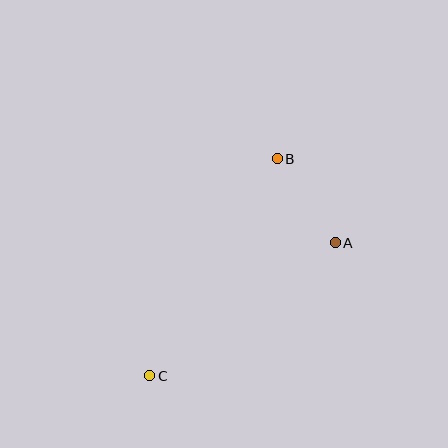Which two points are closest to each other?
Points A and B are closest to each other.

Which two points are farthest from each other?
Points B and C are farthest from each other.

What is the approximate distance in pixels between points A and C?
The distance between A and C is approximately 228 pixels.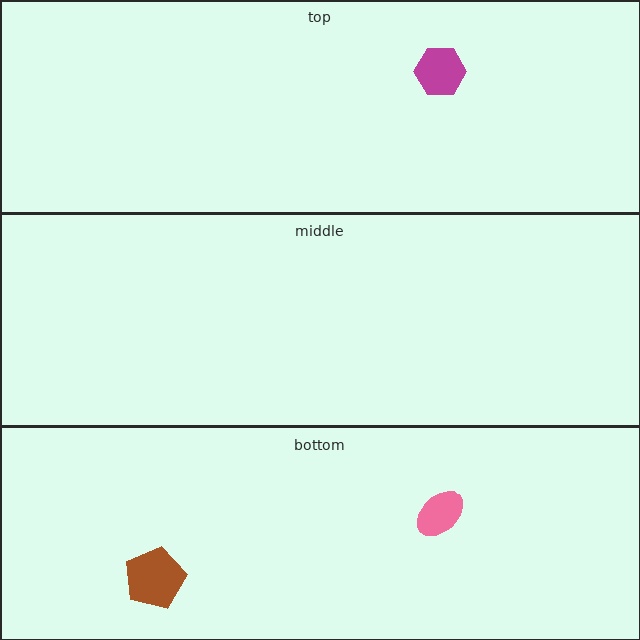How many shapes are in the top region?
1.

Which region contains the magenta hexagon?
The top region.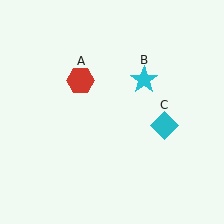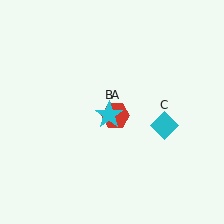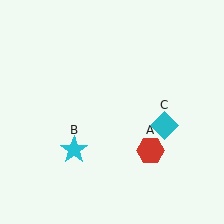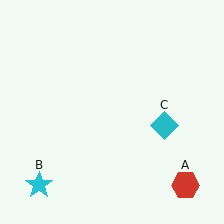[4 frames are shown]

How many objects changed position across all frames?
2 objects changed position: red hexagon (object A), cyan star (object B).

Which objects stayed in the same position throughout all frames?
Cyan diamond (object C) remained stationary.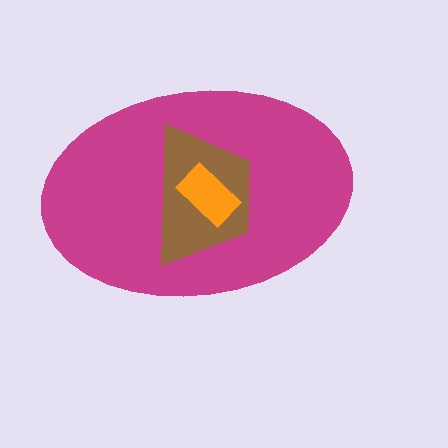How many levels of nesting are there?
3.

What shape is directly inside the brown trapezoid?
The orange rectangle.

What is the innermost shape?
The orange rectangle.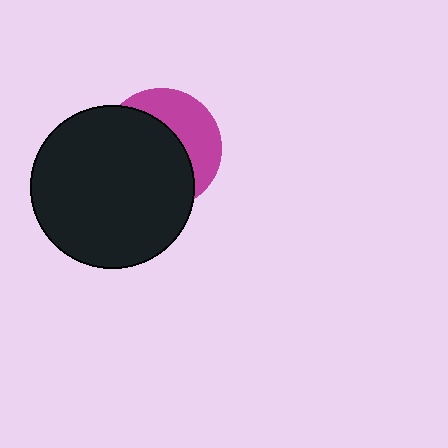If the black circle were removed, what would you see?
You would see the complete magenta circle.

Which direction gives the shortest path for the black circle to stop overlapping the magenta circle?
Moving toward the lower-left gives the shortest separation.